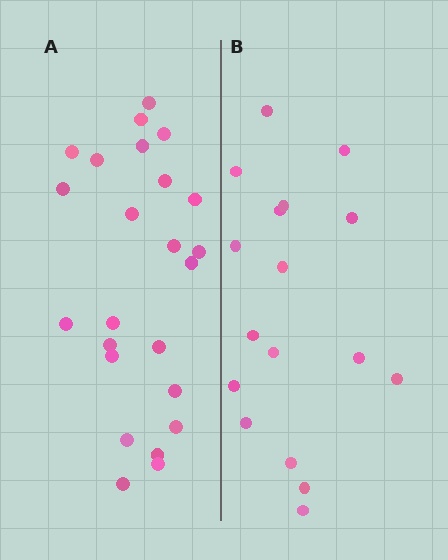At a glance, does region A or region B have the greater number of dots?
Region A (the left region) has more dots.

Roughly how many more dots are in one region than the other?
Region A has roughly 8 or so more dots than region B.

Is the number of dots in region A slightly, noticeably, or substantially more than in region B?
Region A has noticeably more, but not dramatically so. The ratio is roughly 1.4 to 1.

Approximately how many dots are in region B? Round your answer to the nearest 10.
About 20 dots. (The exact count is 17, which rounds to 20.)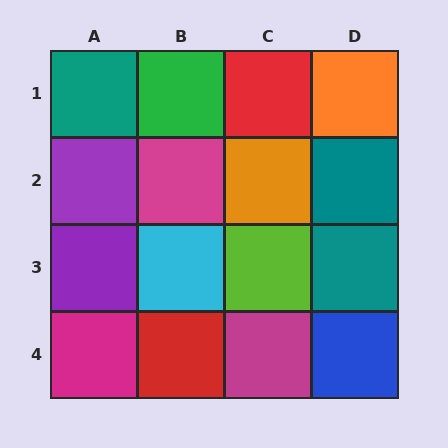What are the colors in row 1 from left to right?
Teal, green, red, orange.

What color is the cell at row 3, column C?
Lime.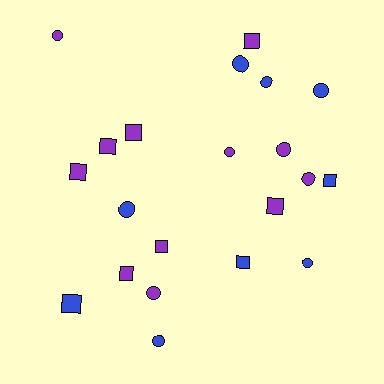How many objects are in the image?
There are 21 objects.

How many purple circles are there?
There are 5 purple circles.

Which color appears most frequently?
Purple, with 12 objects.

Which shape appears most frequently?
Circle, with 11 objects.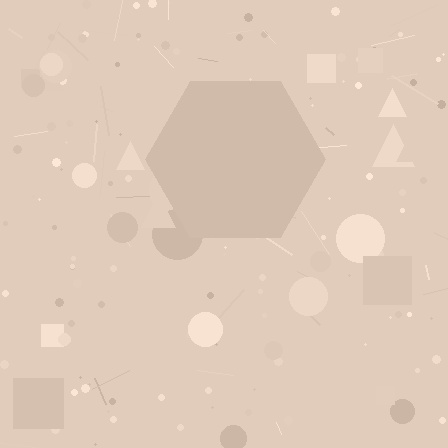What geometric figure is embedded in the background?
A hexagon is embedded in the background.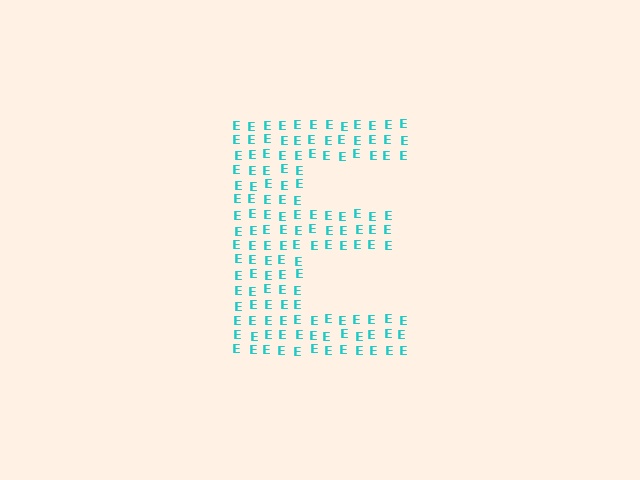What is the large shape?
The large shape is the letter E.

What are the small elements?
The small elements are letter E's.